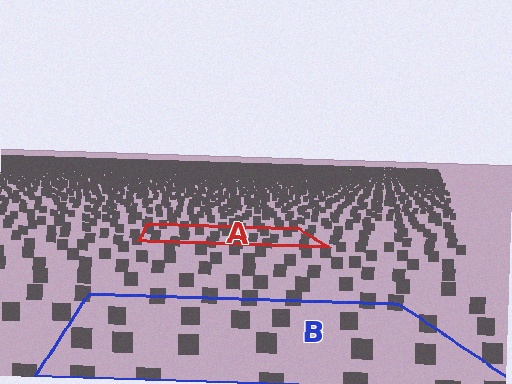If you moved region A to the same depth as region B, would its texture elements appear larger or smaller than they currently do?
They would appear larger. At a closer depth, the same texture elements are projected at a bigger on-screen size.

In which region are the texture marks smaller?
The texture marks are smaller in region A, because it is farther away.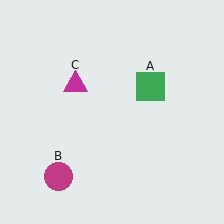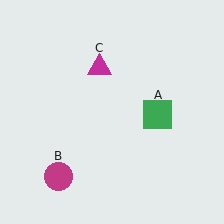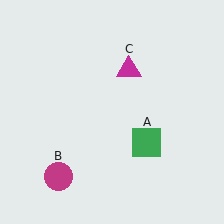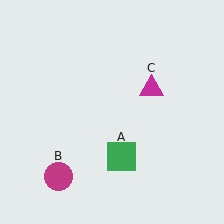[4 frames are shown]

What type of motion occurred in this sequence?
The green square (object A), magenta triangle (object C) rotated clockwise around the center of the scene.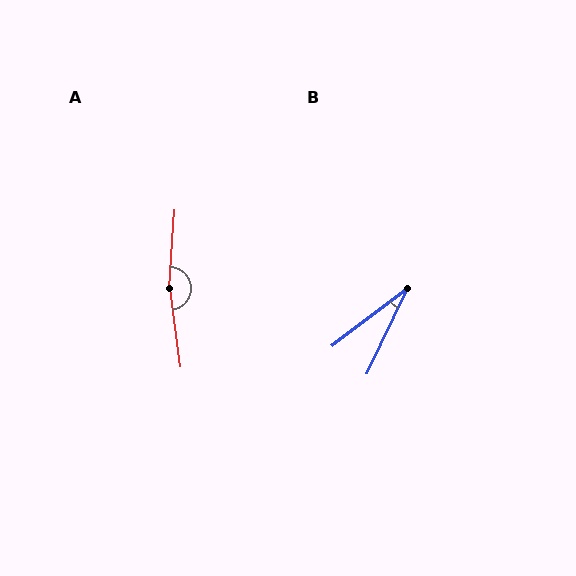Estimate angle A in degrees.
Approximately 168 degrees.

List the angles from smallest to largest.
B (28°), A (168°).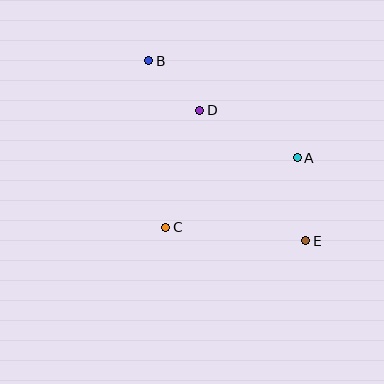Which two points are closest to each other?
Points B and D are closest to each other.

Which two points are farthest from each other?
Points B and E are farthest from each other.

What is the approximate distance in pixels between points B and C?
The distance between B and C is approximately 167 pixels.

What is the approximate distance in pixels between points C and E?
The distance between C and E is approximately 141 pixels.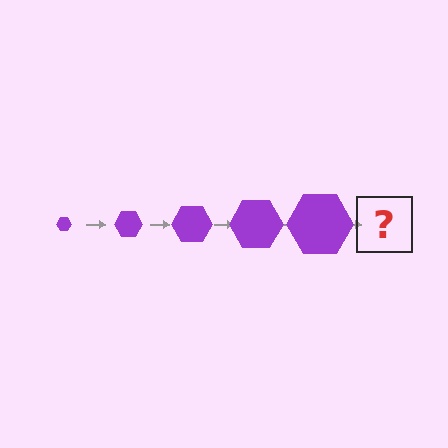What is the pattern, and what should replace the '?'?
The pattern is that the hexagon gets progressively larger each step. The '?' should be a purple hexagon, larger than the previous one.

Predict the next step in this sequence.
The next step is a purple hexagon, larger than the previous one.